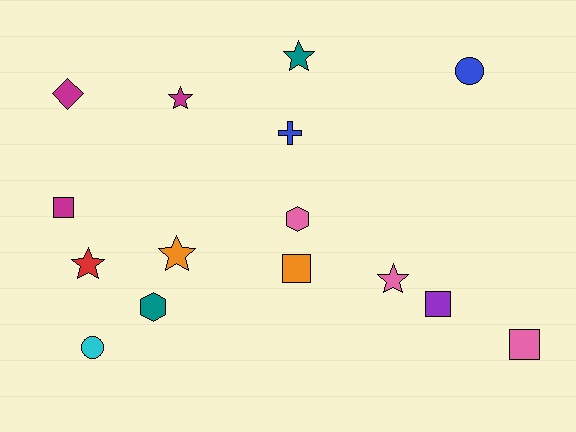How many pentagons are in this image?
There are no pentagons.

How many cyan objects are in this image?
There is 1 cyan object.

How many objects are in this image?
There are 15 objects.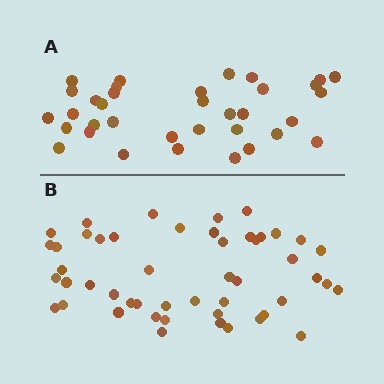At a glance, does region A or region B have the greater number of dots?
Region B (the bottom region) has more dots.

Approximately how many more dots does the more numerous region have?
Region B has approximately 15 more dots than region A.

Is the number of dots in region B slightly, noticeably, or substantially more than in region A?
Region B has noticeably more, but not dramatically so. The ratio is roughly 1.4 to 1.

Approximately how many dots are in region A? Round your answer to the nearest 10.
About 40 dots. (The exact count is 35, which rounds to 40.)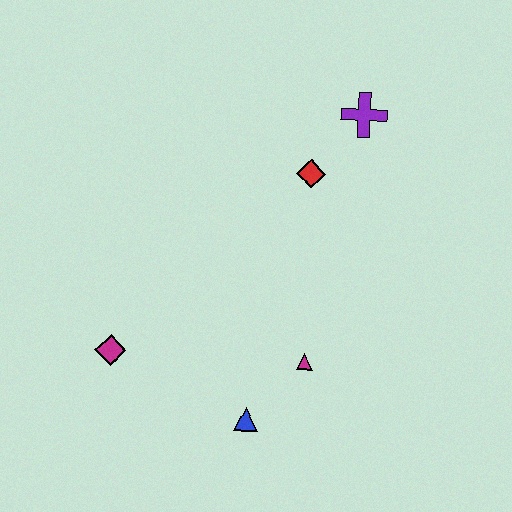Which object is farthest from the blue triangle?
The purple cross is farthest from the blue triangle.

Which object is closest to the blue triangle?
The magenta triangle is closest to the blue triangle.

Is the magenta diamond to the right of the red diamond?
No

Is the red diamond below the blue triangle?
No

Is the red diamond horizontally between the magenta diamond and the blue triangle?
No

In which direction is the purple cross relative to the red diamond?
The purple cross is above the red diamond.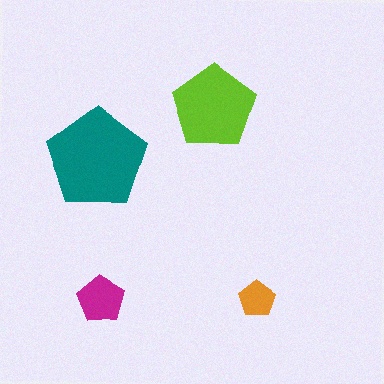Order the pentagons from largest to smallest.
the teal one, the lime one, the magenta one, the orange one.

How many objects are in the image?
There are 4 objects in the image.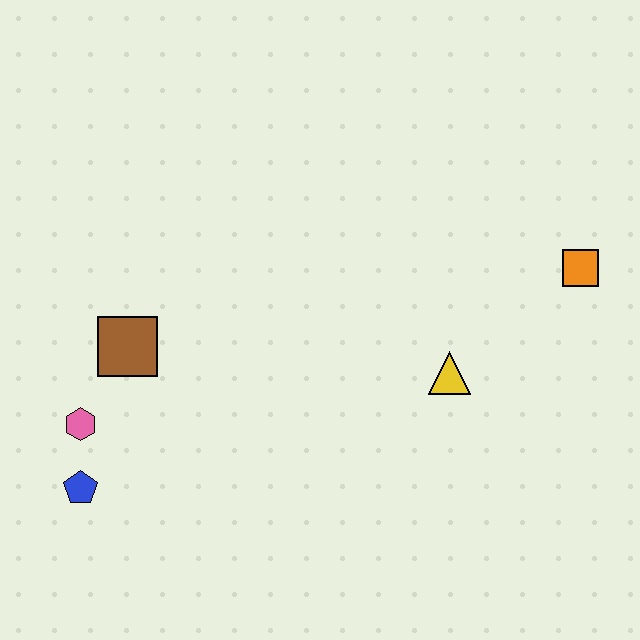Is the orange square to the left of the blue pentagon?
No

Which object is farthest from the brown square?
The orange square is farthest from the brown square.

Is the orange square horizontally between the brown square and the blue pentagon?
No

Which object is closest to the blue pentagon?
The pink hexagon is closest to the blue pentagon.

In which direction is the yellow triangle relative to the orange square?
The yellow triangle is to the left of the orange square.